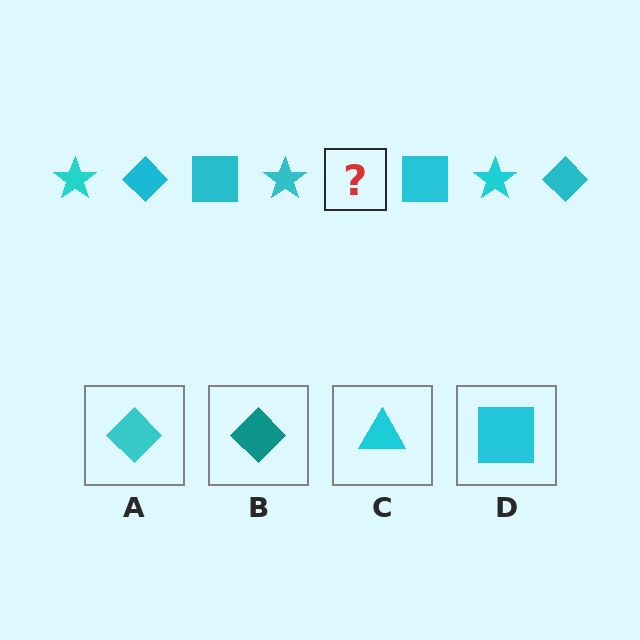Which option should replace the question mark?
Option A.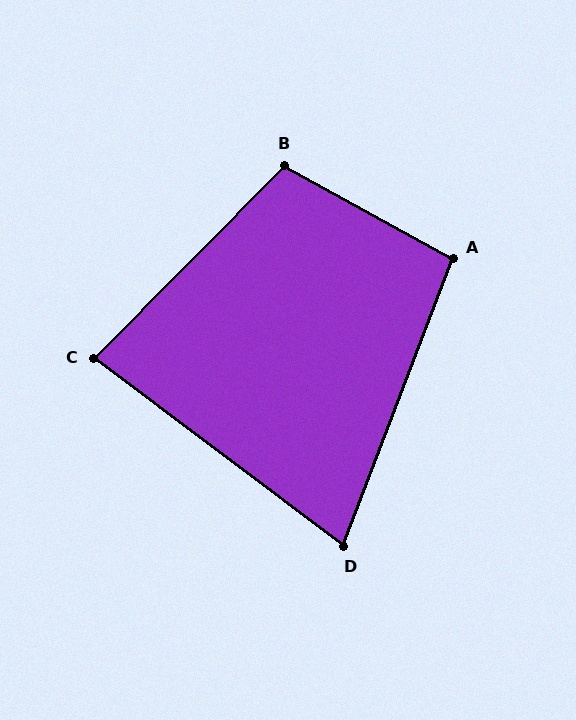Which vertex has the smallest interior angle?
D, at approximately 74 degrees.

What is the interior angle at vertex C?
Approximately 82 degrees (acute).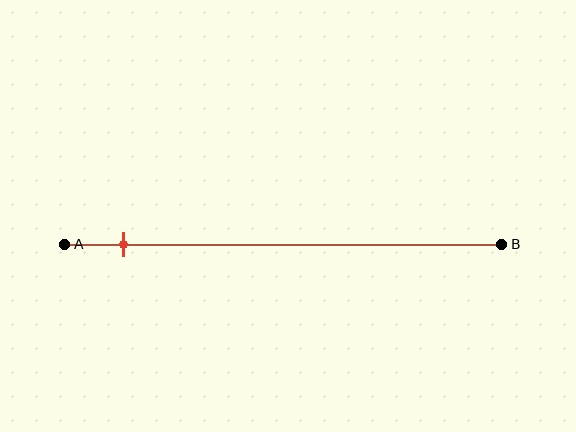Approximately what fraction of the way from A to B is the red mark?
The red mark is approximately 15% of the way from A to B.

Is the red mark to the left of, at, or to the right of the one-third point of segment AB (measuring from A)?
The red mark is to the left of the one-third point of segment AB.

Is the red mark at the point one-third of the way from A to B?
No, the mark is at about 15% from A, not at the 33% one-third point.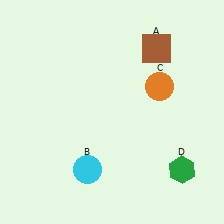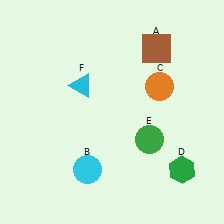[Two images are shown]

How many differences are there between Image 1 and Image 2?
There are 2 differences between the two images.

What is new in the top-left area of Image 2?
A cyan triangle (F) was added in the top-left area of Image 2.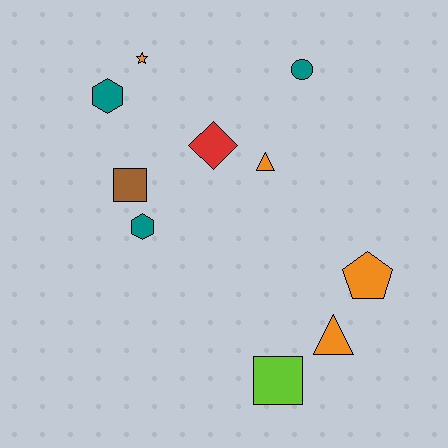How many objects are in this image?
There are 10 objects.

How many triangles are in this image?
There are 2 triangles.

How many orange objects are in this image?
There are 4 orange objects.